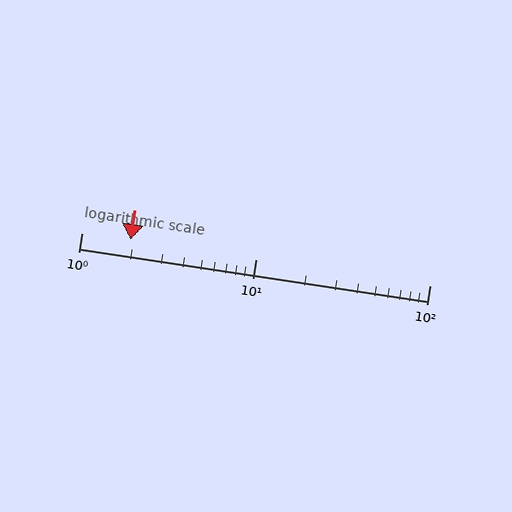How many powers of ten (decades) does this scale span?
The scale spans 2 decades, from 1 to 100.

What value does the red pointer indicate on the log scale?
The pointer indicates approximately 1.9.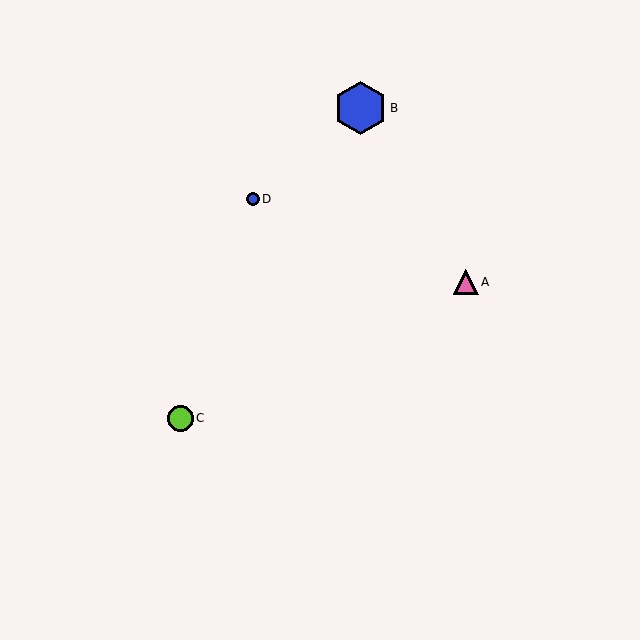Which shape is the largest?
The blue hexagon (labeled B) is the largest.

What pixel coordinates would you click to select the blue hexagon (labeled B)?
Click at (361, 108) to select the blue hexagon B.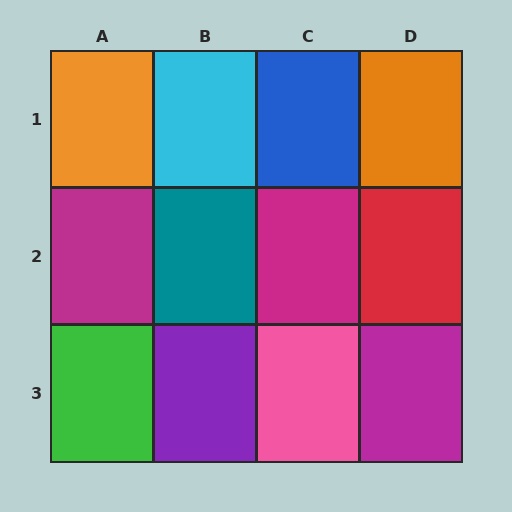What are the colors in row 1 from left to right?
Orange, cyan, blue, orange.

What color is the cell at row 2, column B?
Teal.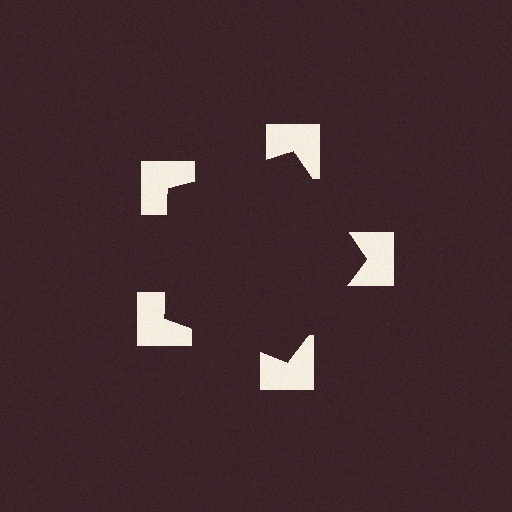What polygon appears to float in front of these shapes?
An illusory pentagon — its edges are inferred from the aligned wedge cuts in the notched squares, not physically drawn.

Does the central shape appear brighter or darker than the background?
It typically appears slightly darker than the background, even though no actual brightness change is drawn.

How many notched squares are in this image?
There are 5 — one at each vertex of the illusory pentagon.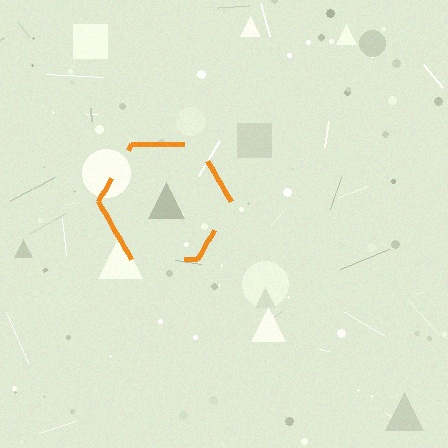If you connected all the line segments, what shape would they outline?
They would outline a hexagon.